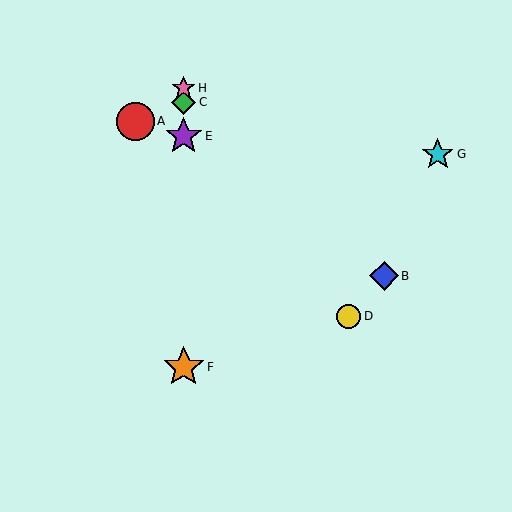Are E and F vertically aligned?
Yes, both are at x≈184.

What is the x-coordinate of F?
Object F is at x≈184.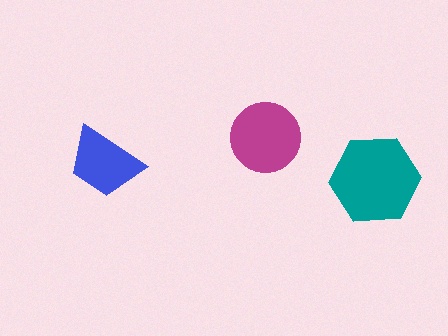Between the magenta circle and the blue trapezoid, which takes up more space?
The magenta circle.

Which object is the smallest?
The blue trapezoid.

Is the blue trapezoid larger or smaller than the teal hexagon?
Smaller.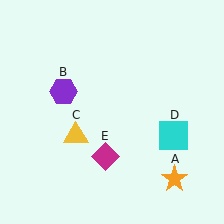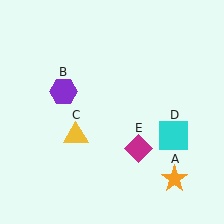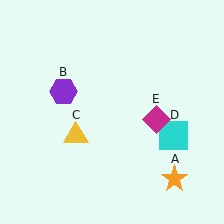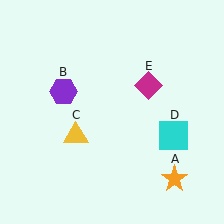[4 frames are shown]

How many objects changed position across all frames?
1 object changed position: magenta diamond (object E).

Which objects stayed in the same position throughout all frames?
Orange star (object A) and purple hexagon (object B) and yellow triangle (object C) and cyan square (object D) remained stationary.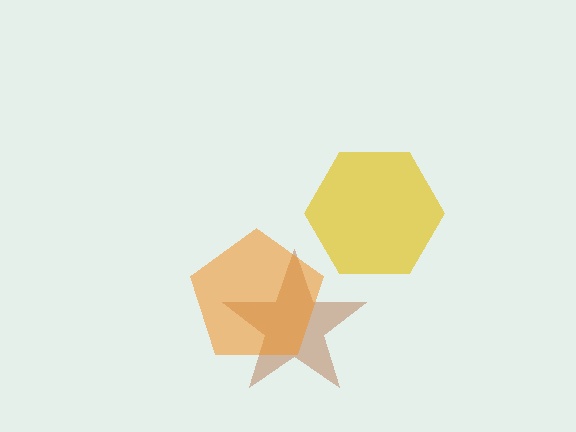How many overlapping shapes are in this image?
There are 3 overlapping shapes in the image.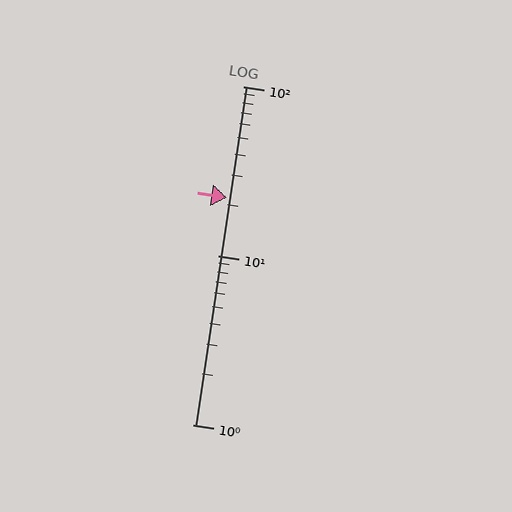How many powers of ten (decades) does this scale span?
The scale spans 2 decades, from 1 to 100.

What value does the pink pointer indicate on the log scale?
The pointer indicates approximately 22.